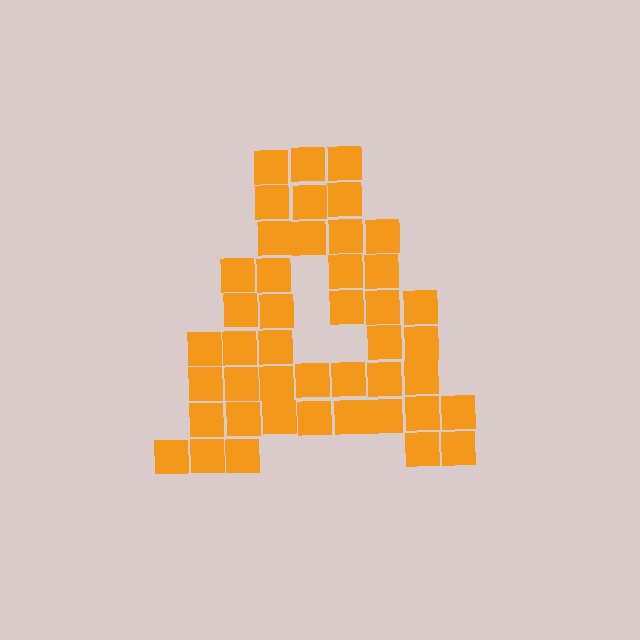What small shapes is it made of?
It is made of small squares.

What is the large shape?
The large shape is the letter A.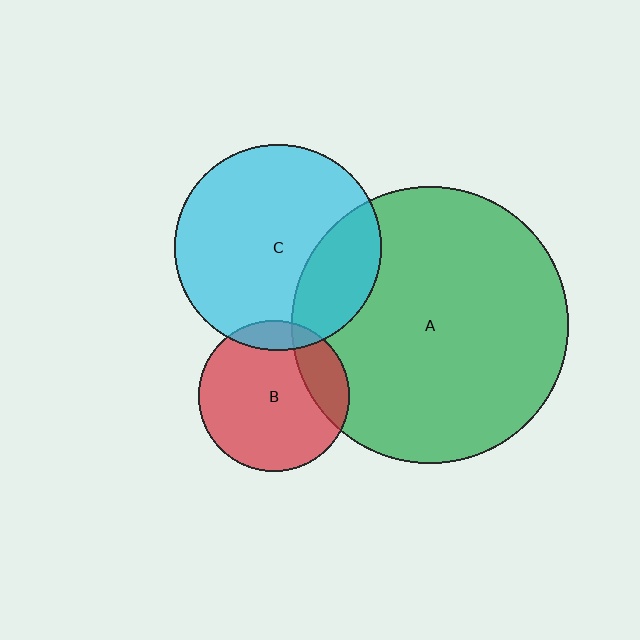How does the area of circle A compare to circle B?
Approximately 3.4 times.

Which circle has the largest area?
Circle A (green).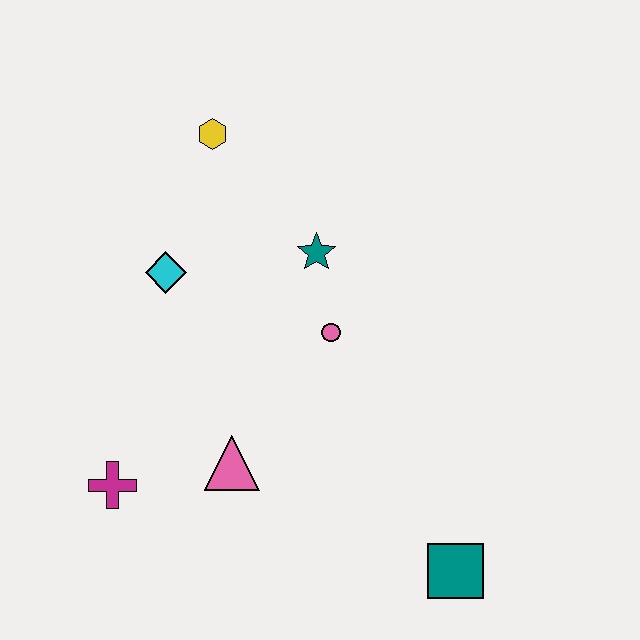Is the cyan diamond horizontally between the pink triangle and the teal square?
No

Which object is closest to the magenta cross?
The pink triangle is closest to the magenta cross.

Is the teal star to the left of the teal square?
Yes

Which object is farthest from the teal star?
The teal square is farthest from the teal star.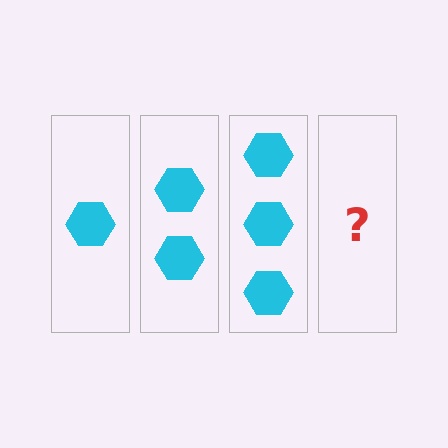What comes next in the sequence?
The next element should be 4 hexagons.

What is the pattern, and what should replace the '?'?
The pattern is that each step adds one more hexagon. The '?' should be 4 hexagons.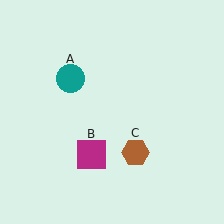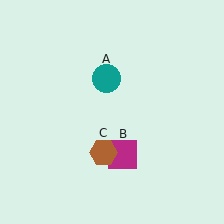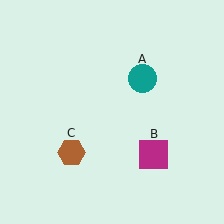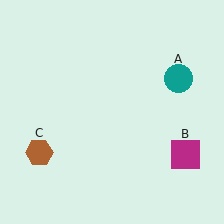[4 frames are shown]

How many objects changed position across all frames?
3 objects changed position: teal circle (object A), magenta square (object B), brown hexagon (object C).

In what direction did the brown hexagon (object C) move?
The brown hexagon (object C) moved left.